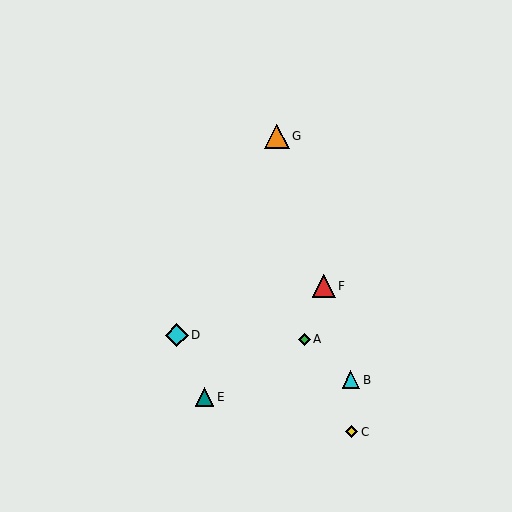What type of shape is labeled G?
Shape G is an orange triangle.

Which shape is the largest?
The orange triangle (labeled G) is the largest.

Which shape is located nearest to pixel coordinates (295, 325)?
The green diamond (labeled A) at (304, 339) is nearest to that location.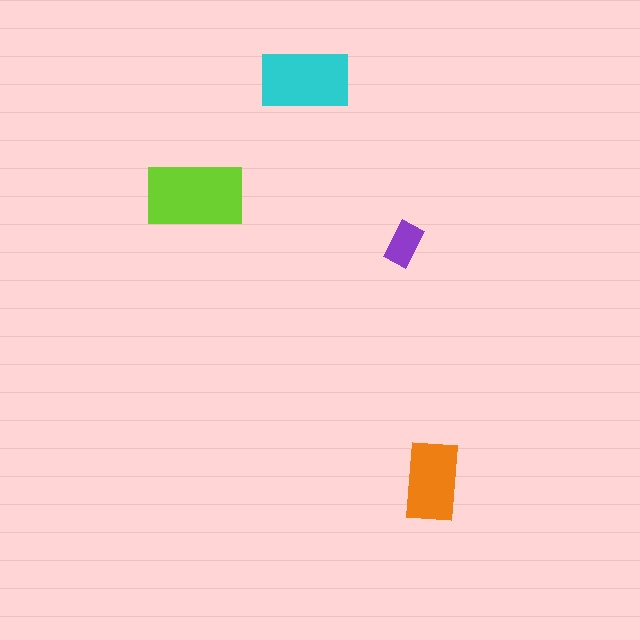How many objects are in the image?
There are 4 objects in the image.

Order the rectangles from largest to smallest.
the lime one, the cyan one, the orange one, the purple one.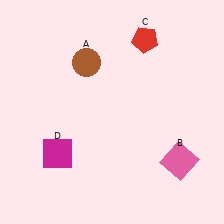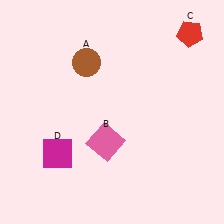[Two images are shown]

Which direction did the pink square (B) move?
The pink square (B) moved left.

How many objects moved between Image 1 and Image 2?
2 objects moved between the two images.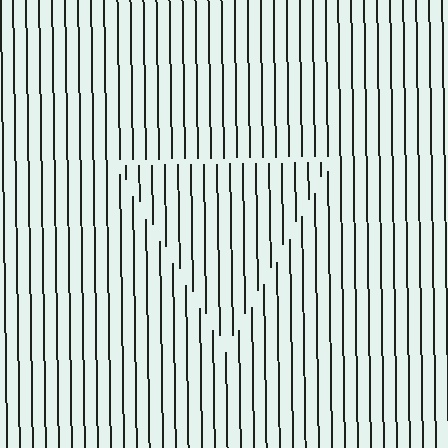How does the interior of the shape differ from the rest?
The interior of the shape contains the same grating, shifted by half a period — the contour is defined by the phase discontinuity where line-ends from the inner and outer gratings abut.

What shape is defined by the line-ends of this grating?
An illusory triangle. The interior of the shape contains the same grating, shifted by half a period — the contour is defined by the phase discontinuity where line-ends from the inner and outer gratings abut.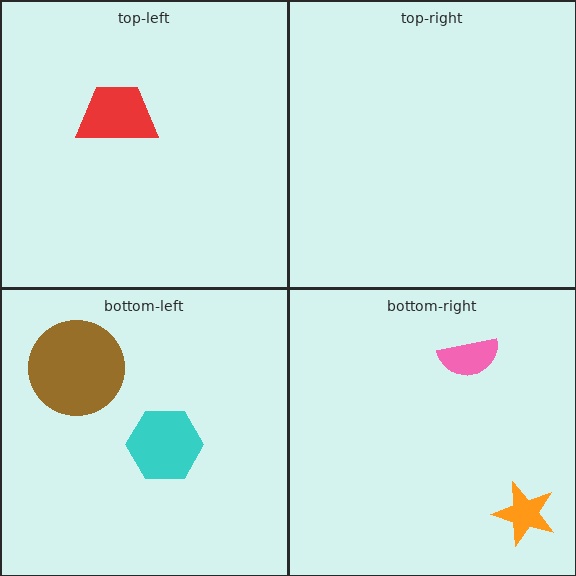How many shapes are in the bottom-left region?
2.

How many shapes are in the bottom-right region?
2.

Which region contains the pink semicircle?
The bottom-right region.